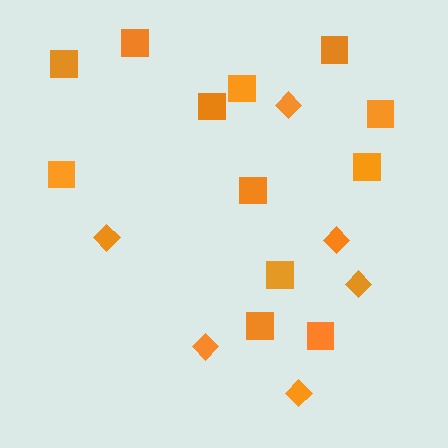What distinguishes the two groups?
There are 2 groups: one group of squares (12) and one group of diamonds (6).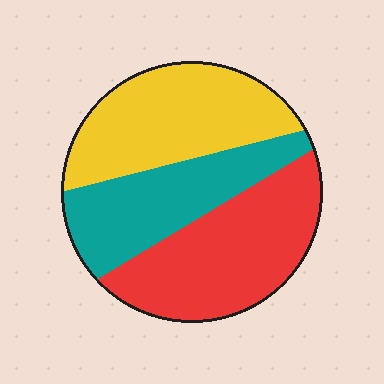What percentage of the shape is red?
Red covers 37% of the shape.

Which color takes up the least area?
Teal, at roughly 30%.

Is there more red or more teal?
Red.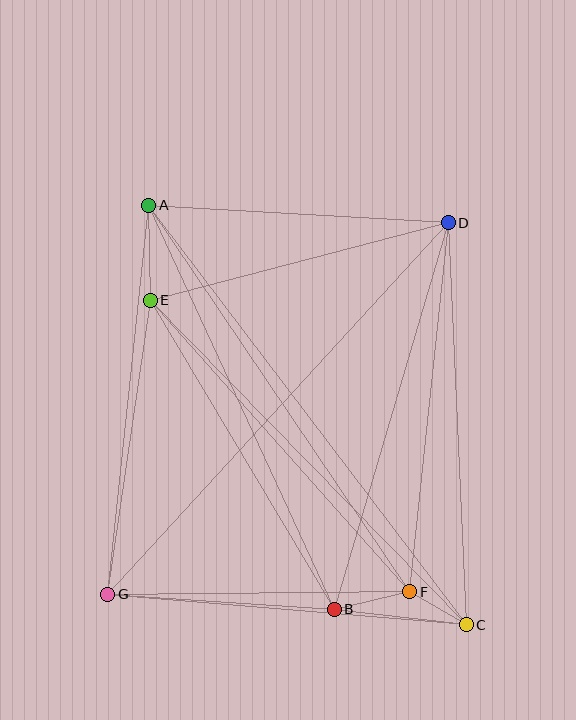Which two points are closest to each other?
Points C and F are closest to each other.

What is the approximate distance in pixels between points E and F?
The distance between E and F is approximately 391 pixels.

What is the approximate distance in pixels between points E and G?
The distance between E and G is approximately 297 pixels.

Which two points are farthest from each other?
Points A and C are farthest from each other.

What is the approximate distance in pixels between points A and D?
The distance between A and D is approximately 300 pixels.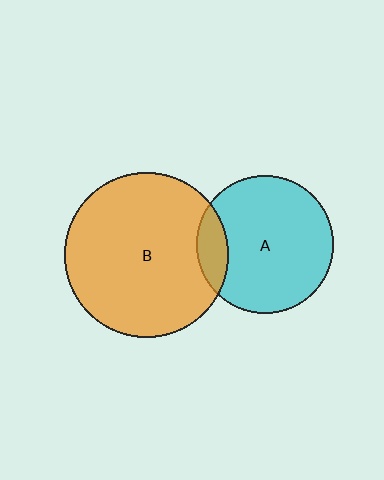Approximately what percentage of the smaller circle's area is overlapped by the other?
Approximately 15%.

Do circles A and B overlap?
Yes.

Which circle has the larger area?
Circle B (orange).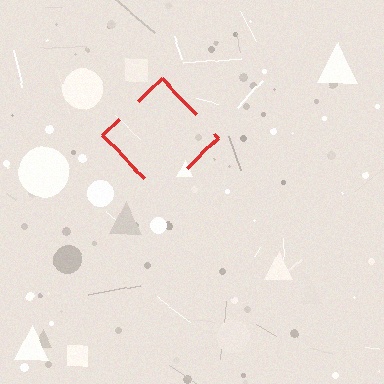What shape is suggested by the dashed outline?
The dashed outline suggests a diamond.